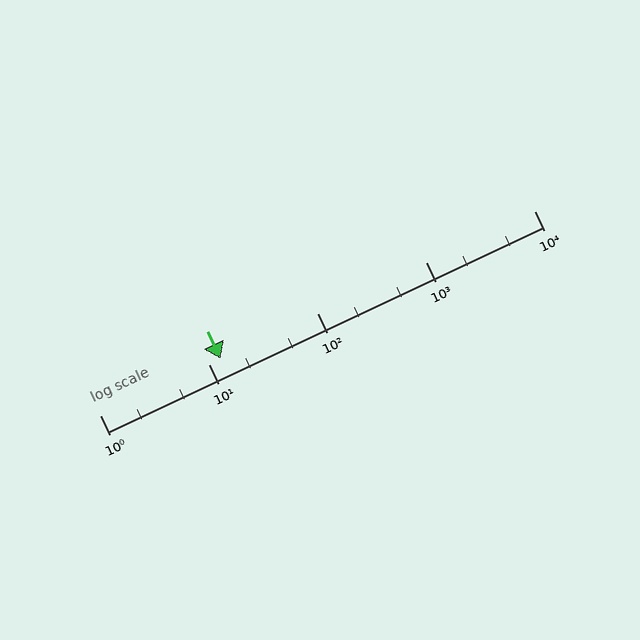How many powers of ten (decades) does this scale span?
The scale spans 4 decades, from 1 to 10000.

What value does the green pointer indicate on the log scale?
The pointer indicates approximately 13.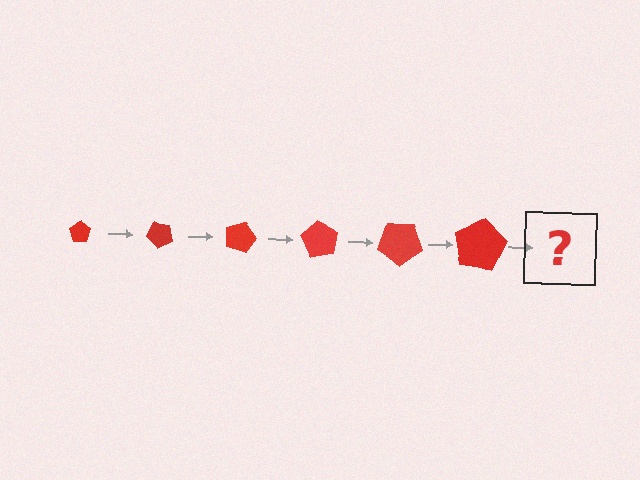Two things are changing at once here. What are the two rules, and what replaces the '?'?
The two rules are that the pentagon grows larger each step and it rotates 45 degrees each step. The '?' should be a pentagon, larger than the previous one and rotated 270 degrees from the start.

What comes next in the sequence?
The next element should be a pentagon, larger than the previous one and rotated 270 degrees from the start.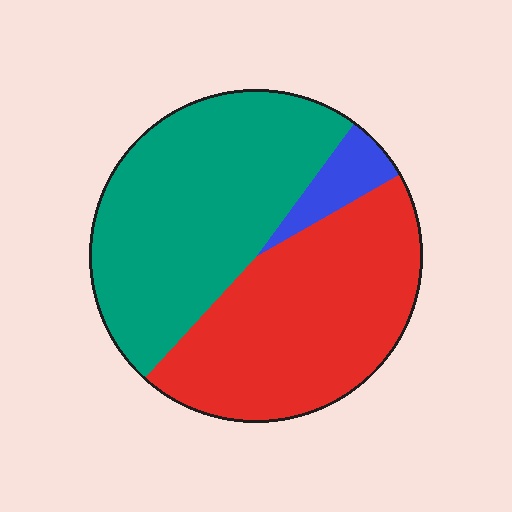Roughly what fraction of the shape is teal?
Teal covers roughly 50% of the shape.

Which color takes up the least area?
Blue, at roughly 5%.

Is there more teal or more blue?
Teal.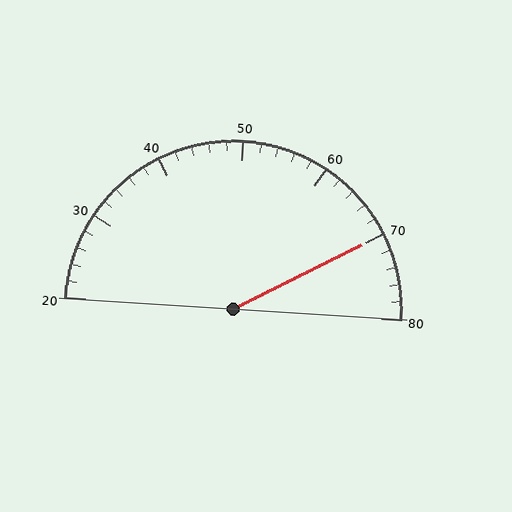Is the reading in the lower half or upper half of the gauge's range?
The reading is in the upper half of the range (20 to 80).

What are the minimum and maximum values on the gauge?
The gauge ranges from 20 to 80.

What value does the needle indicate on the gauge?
The needle indicates approximately 70.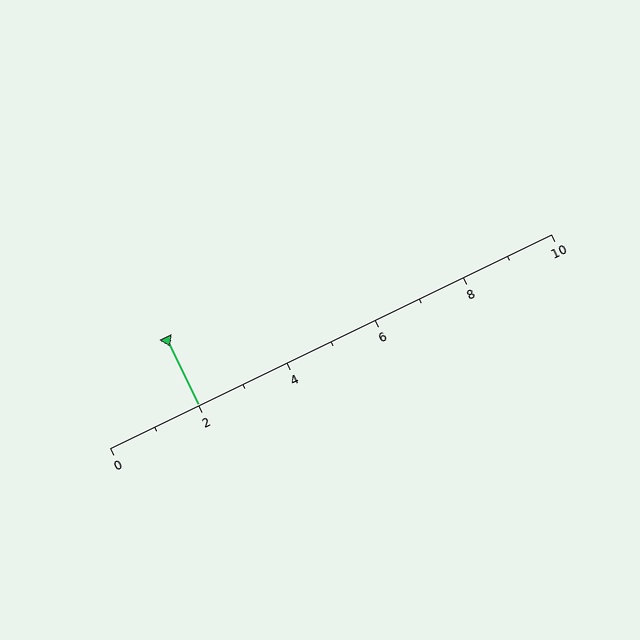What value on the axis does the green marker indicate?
The marker indicates approximately 2.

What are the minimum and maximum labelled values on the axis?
The axis runs from 0 to 10.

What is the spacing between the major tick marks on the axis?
The major ticks are spaced 2 apart.